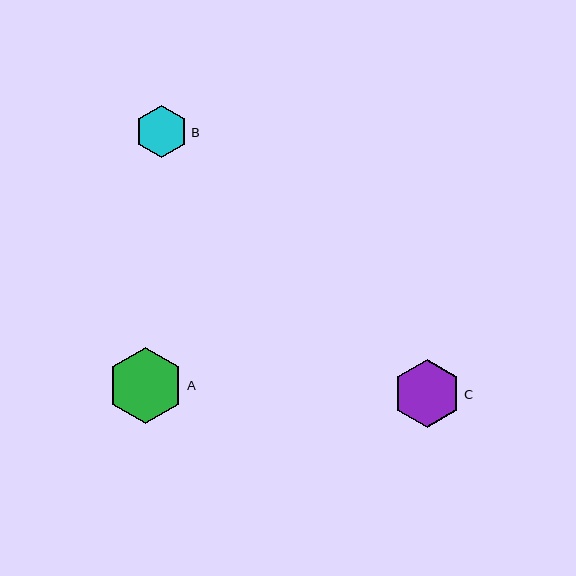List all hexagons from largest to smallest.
From largest to smallest: A, C, B.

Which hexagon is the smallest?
Hexagon B is the smallest with a size of approximately 53 pixels.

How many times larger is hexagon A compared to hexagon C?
Hexagon A is approximately 1.1 times the size of hexagon C.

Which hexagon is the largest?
Hexagon A is the largest with a size of approximately 77 pixels.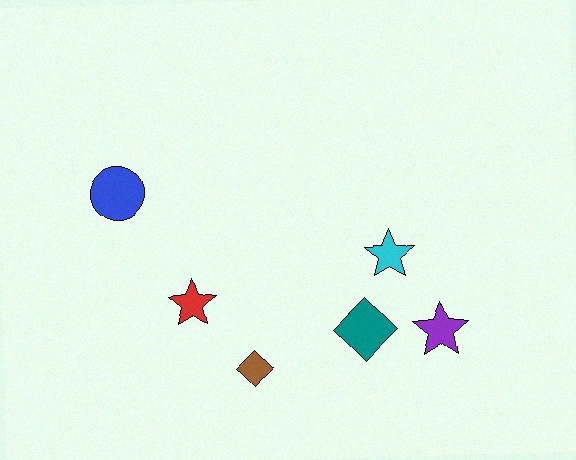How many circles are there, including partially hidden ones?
There is 1 circle.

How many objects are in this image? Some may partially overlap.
There are 6 objects.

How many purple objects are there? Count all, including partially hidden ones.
There is 1 purple object.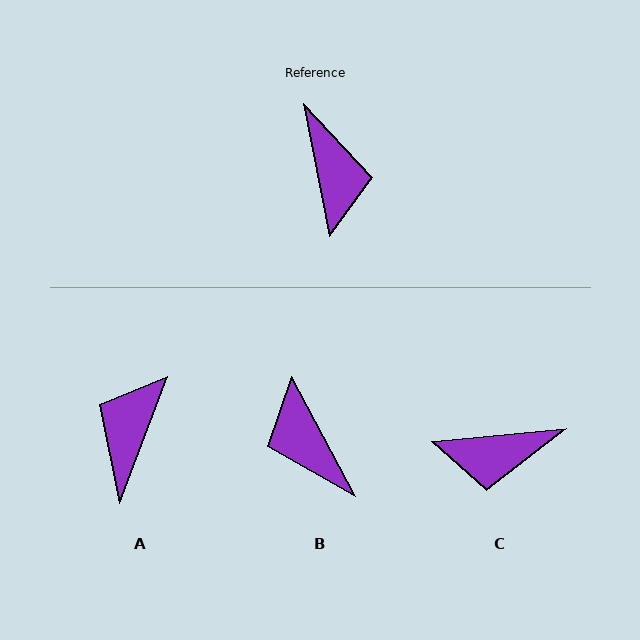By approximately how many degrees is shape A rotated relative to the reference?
Approximately 148 degrees counter-clockwise.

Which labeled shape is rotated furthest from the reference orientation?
B, about 163 degrees away.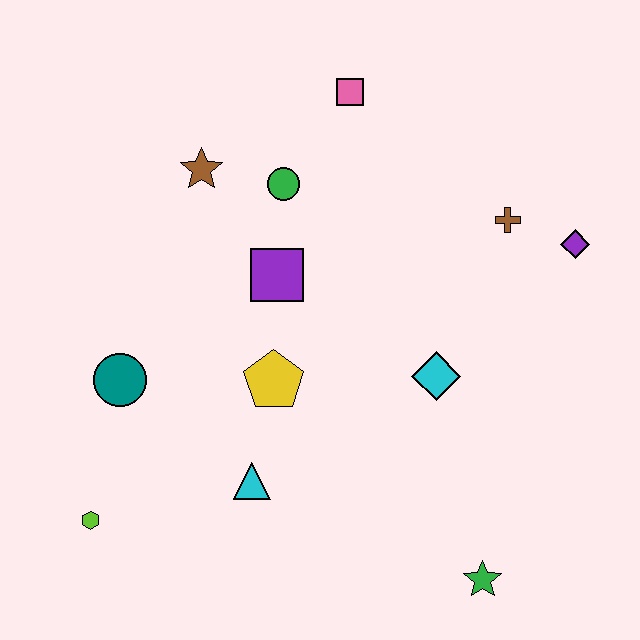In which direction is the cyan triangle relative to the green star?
The cyan triangle is to the left of the green star.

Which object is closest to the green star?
The cyan diamond is closest to the green star.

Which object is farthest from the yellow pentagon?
The purple diamond is farthest from the yellow pentagon.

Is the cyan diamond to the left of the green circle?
No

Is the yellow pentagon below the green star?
No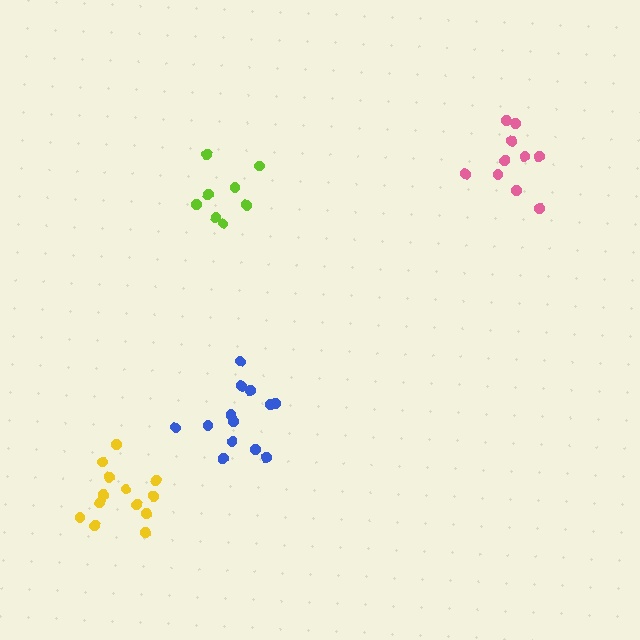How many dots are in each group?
Group 1: 8 dots, Group 2: 13 dots, Group 3: 10 dots, Group 4: 13 dots (44 total).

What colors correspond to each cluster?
The clusters are colored: lime, blue, pink, yellow.